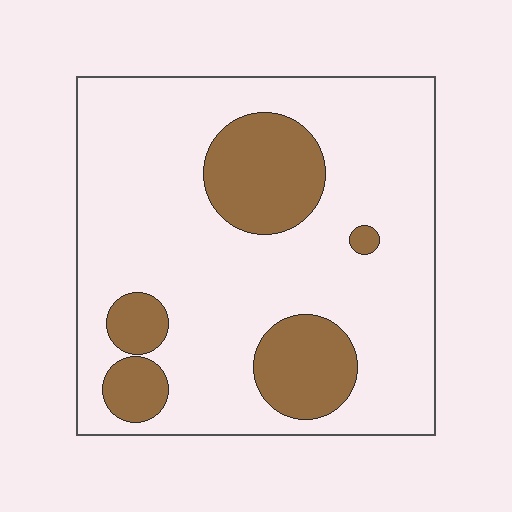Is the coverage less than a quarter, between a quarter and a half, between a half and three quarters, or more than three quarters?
Less than a quarter.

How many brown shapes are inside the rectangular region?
5.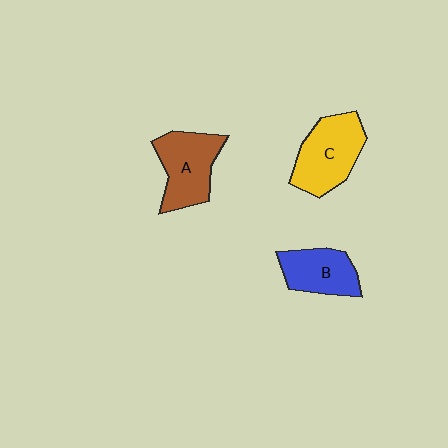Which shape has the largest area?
Shape C (yellow).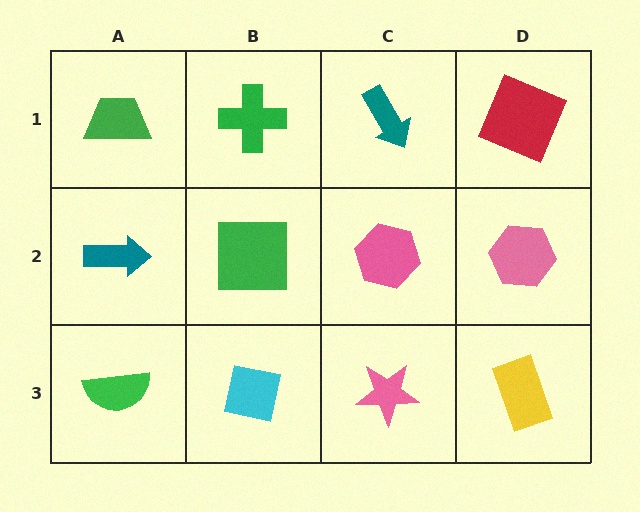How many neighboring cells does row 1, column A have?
2.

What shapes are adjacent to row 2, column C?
A teal arrow (row 1, column C), a pink star (row 3, column C), a green square (row 2, column B), a pink hexagon (row 2, column D).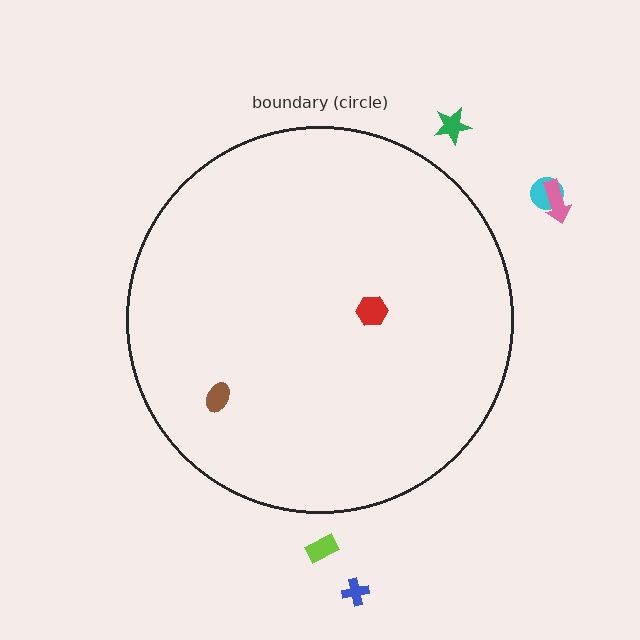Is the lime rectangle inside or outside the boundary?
Outside.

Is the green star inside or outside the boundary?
Outside.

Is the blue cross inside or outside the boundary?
Outside.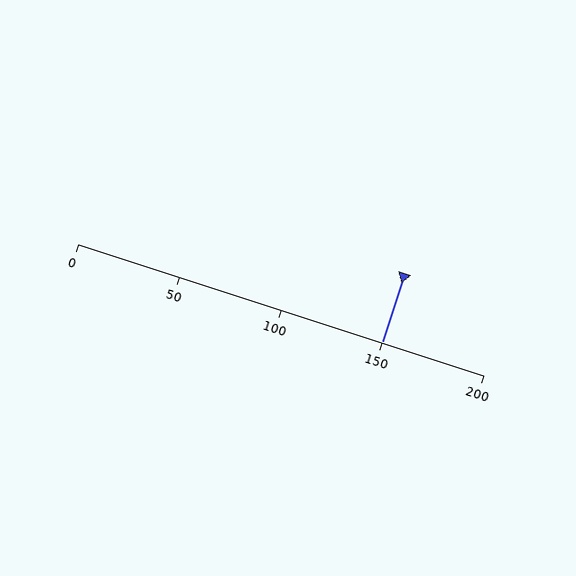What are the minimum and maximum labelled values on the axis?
The axis runs from 0 to 200.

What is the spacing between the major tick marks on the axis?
The major ticks are spaced 50 apart.